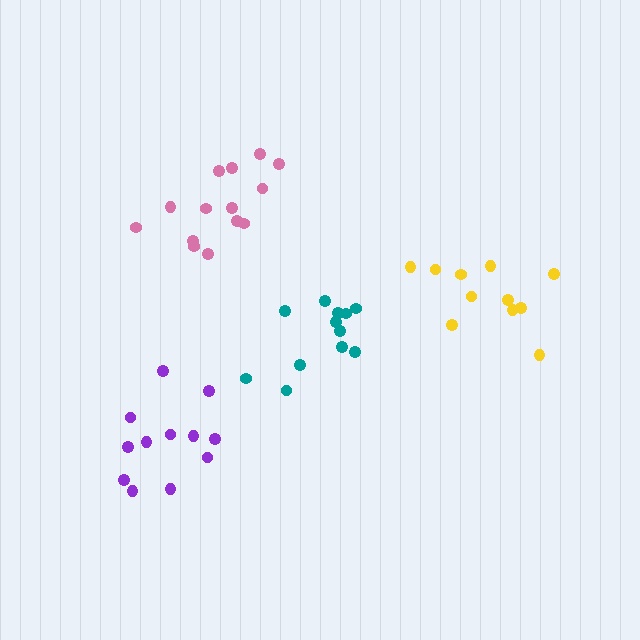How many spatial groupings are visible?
There are 4 spatial groupings.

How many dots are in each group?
Group 1: 14 dots, Group 2: 12 dots, Group 3: 11 dots, Group 4: 12 dots (49 total).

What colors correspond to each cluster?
The clusters are colored: pink, purple, yellow, teal.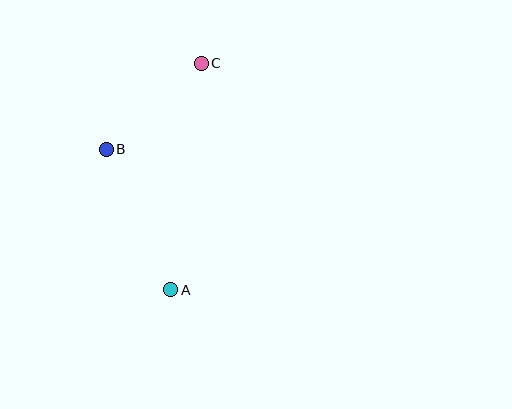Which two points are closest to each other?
Points B and C are closest to each other.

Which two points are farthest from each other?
Points A and C are farthest from each other.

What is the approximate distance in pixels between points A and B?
The distance between A and B is approximately 155 pixels.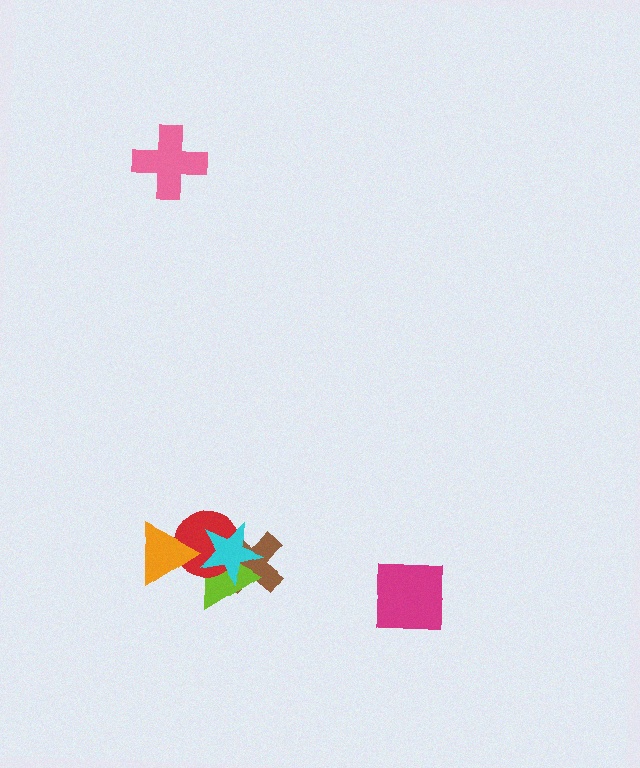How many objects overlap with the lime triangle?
4 objects overlap with the lime triangle.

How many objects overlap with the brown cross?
3 objects overlap with the brown cross.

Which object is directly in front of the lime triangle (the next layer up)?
The red circle is directly in front of the lime triangle.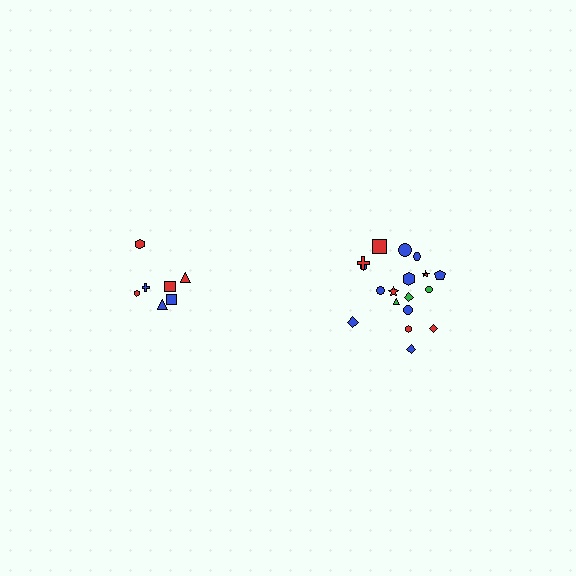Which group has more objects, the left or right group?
The right group.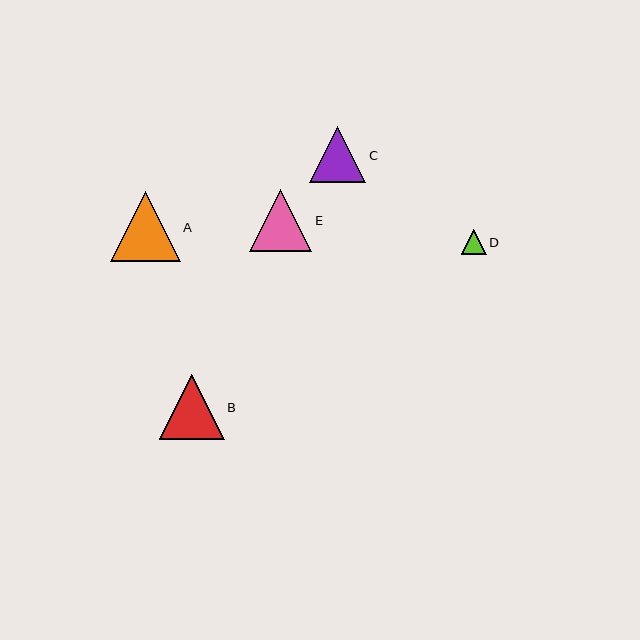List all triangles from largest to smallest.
From largest to smallest: A, B, E, C, D.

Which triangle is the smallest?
Triangle D is the smallest with a size of approximately 25 pixels.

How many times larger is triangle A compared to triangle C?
Triangle A is approximately 1.2 times the size of triangle C.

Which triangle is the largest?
Triangle A is the largest with a size of approximately 70 pixels.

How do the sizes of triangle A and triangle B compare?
Triangle A and triangle B are approximately the same size.